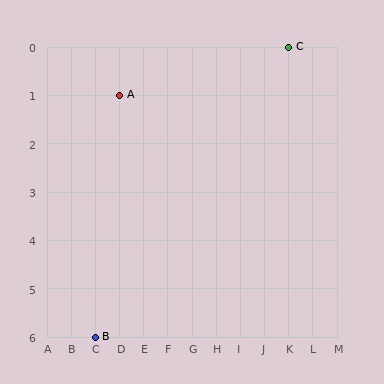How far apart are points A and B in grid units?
Points A and B are 1 column and 5 rows apart (about 5.1 grid units diagonally).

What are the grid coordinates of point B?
Point B is at grid coordinates (C, 6).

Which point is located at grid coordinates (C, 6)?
Point B is at (C, 6).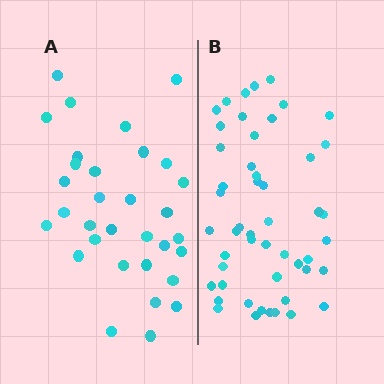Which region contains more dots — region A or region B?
Region B (the right region) has more dots.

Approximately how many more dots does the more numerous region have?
Region B has approximately 20 more dots than region A.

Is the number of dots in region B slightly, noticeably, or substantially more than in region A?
Region B has substantially more. The ratio is roughly 1.6 to 1.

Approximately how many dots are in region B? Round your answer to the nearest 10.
About 50 dots.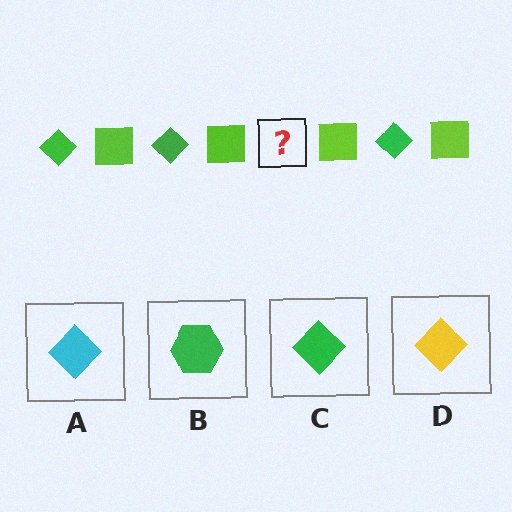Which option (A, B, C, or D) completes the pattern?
C.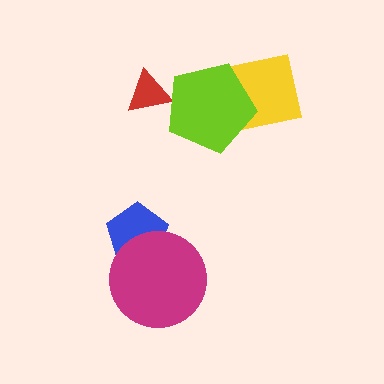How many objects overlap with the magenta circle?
1 object overlaps with the magenta circle.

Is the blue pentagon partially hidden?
Yes, it is partially covered by another shape.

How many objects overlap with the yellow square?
1 object overlaps with the yellow square.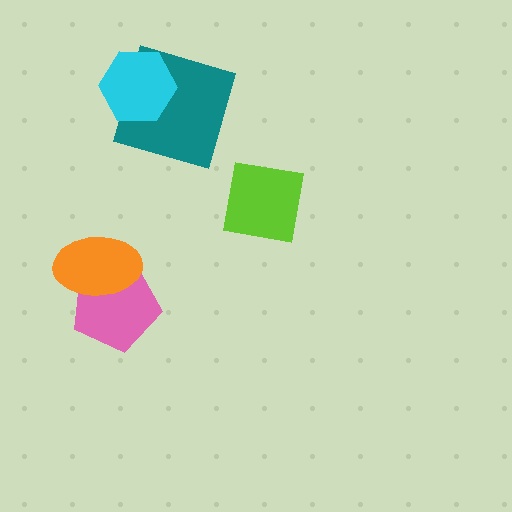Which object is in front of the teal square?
The cyan hexagon is in front of the teal square.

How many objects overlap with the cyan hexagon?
1 object overlaps with the cyan hexagon.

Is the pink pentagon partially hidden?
Yes, it is partially covered by another shape.